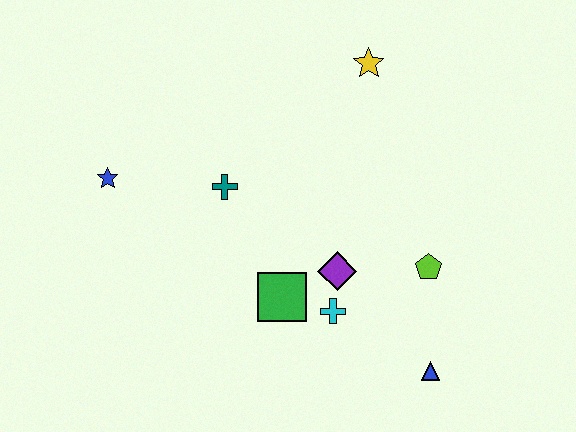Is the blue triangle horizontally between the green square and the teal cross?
No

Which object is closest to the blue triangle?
The lime pentagon is closest to the blue triangle.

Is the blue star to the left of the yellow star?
Yes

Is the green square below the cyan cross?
No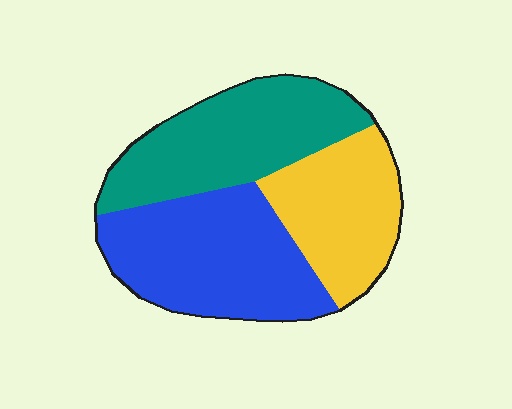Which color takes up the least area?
Yellow, at roughly 25%.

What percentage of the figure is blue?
Blue covers about 40% of the figure.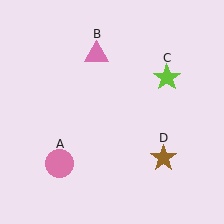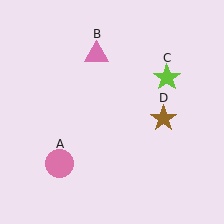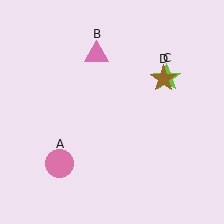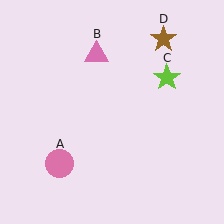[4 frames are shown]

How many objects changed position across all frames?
1 object changed position: brown star (object D).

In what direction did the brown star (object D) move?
The brown star (object D) moved up.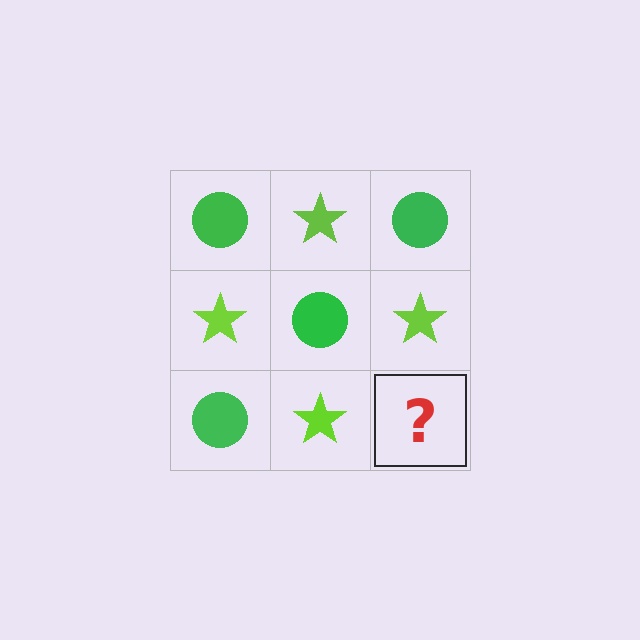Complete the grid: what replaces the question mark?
The question mark should be replaced with a green circle.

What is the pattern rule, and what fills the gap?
The rule is that it alternates green circle and lime star in a checkerboard pattern. The gap should be filled with a green circle.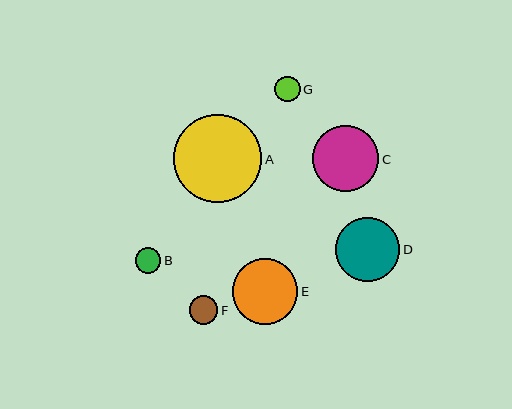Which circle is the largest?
Circle A is the largest with a size of approximately 88 pixels.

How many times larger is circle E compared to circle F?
Circle E is approximately 2.3 times the size of circle F.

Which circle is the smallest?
Circle G is the smallest with a size of approximately 25 pixels.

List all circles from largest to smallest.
From largest to smallest: A, C, E, D, F, B, G.